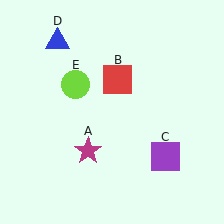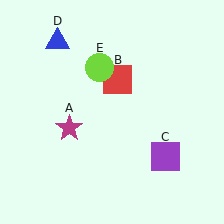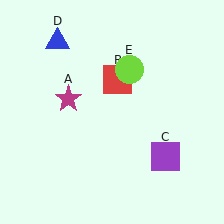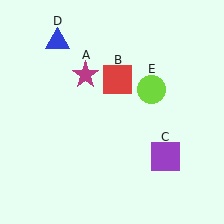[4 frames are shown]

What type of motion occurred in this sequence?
The magenta star (object A), lime circle (object E) rotated clockwise around the center of the scene.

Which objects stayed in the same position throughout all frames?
Red square (object B) and purple square (object C) and blue triangle (object D) remained stationary.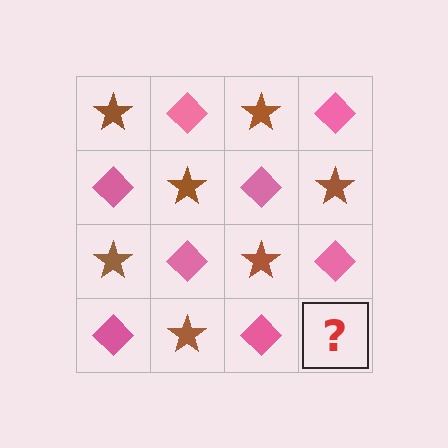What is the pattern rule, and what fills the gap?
The rule is that it alternates brown star and pink diamond in a checkerboard pattern. The gap should be filled with a brown star.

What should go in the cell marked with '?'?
The missing cell should contain a brown star.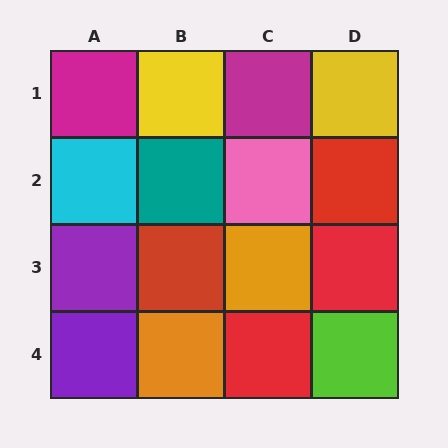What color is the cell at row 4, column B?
Orange.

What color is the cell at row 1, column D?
Yellow.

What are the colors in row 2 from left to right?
Cyan, teal, pink, red.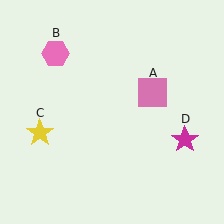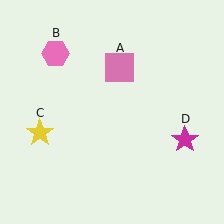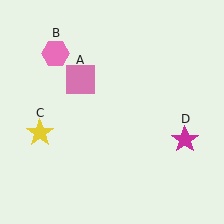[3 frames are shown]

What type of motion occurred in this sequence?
The pink square (object A) rotated counterclockwise around the center of the scene.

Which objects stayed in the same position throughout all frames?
Pink hexagon (object B) and yellow star (object C) and magenta star (object D) remained stationary.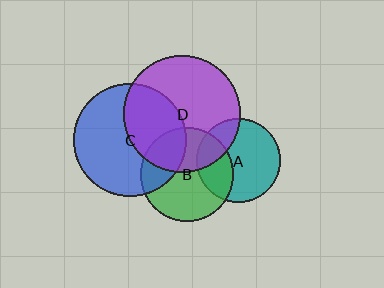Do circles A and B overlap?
Yes.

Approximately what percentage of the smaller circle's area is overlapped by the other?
Approximately 30%.